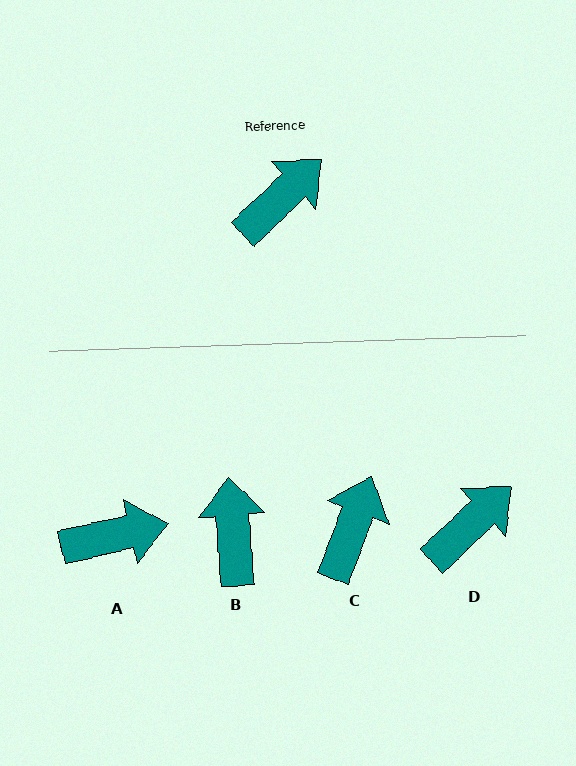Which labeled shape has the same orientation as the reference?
D.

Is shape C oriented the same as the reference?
No, it is off by about 25 degrees.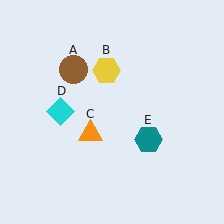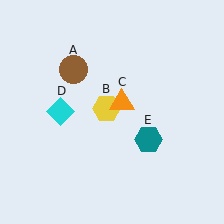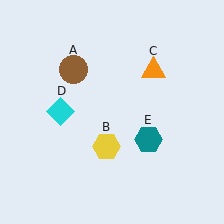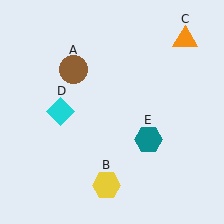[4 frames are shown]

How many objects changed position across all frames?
2 objects changed position: yellow hexagon (object B), orange triangle (object C).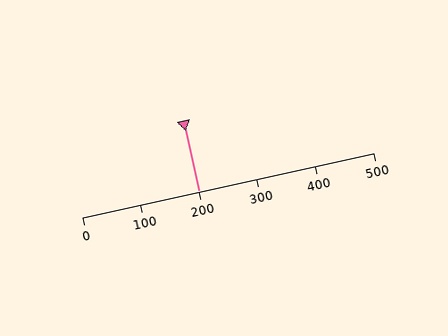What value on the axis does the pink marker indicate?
The marker indicates approximately 200.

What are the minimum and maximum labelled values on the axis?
The axis runs from 0 to 500.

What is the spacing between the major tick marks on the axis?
The major ticks are spaced 100 apart.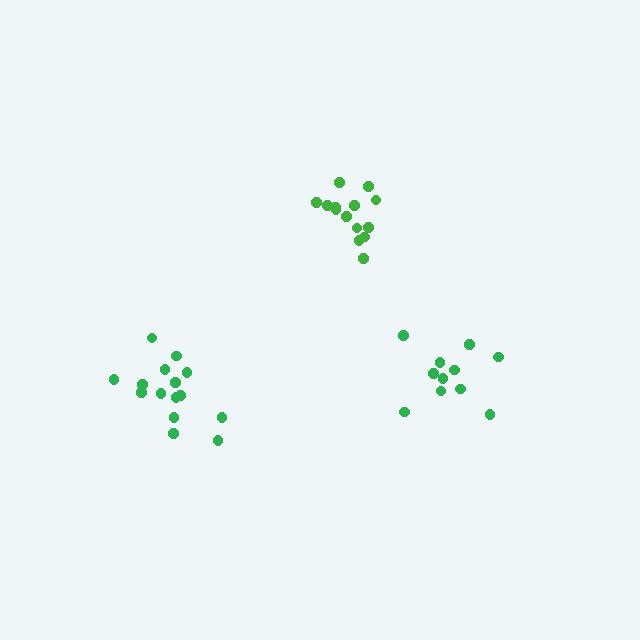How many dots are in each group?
Group 1: 15 dots, Group 2: 14 dots, Group 3: 11 dots (40 total).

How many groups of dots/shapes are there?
There are 3 groups.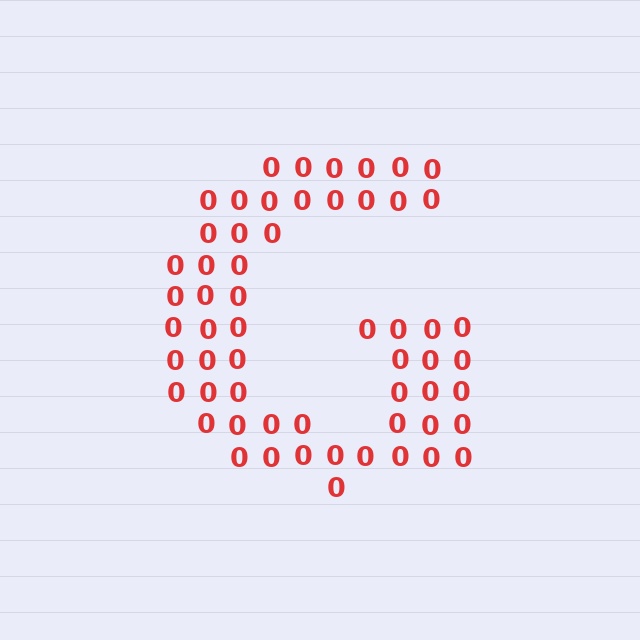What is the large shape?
The large shape is the letter G.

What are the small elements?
The small elements are digit 0's.